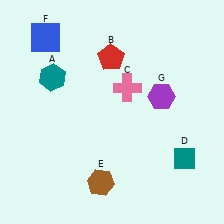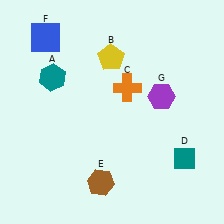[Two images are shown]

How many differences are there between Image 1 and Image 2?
There are 2 differences between the two images.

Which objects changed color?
B changed from red to yellow. C changed from pink to orange.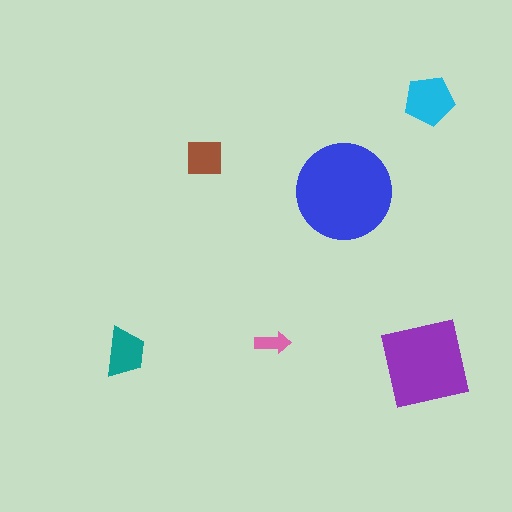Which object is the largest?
The blue circle.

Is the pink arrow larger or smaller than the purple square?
Smaller.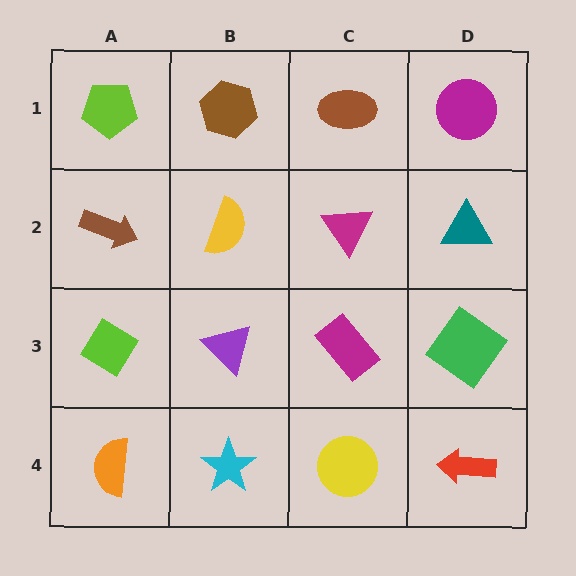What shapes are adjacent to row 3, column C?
A magenta triangle (row 2, column C), a yellow circle (row 4, column C), a purple triangle (row 3, column B), a green diamond (row 3, column D).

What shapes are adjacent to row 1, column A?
A brown arrow (row 2, column A), a brown hexagon (row 1, column B).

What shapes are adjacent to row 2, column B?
A brown hexagon (row 1, column B), a purple triangle (row 3, column B), a brown arrow (row 2, column A), a magenta triangle (row 2, column C).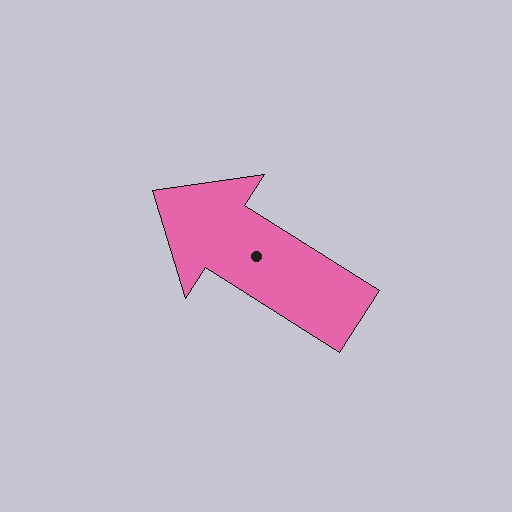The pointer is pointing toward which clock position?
Roughly 10 o'clock.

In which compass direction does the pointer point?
Northwest.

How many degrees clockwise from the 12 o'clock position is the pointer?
Approximately 302 degrees.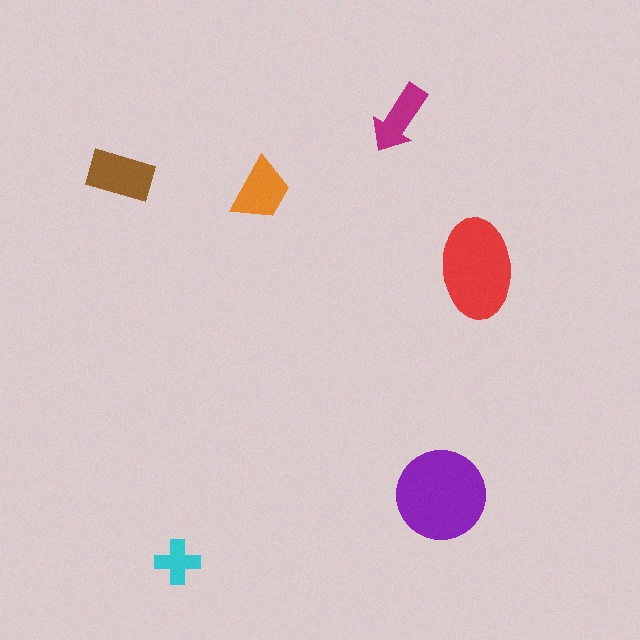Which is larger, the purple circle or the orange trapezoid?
The purple circle.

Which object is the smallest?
The cyan cross.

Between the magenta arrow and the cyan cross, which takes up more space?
The magenta arrow.